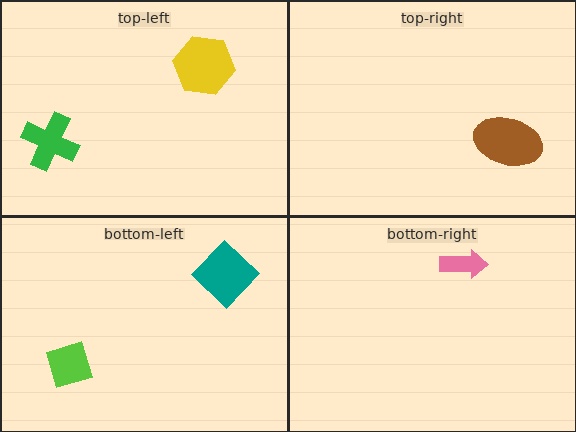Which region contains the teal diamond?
The bottom-left region.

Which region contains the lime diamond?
The bottom-left region.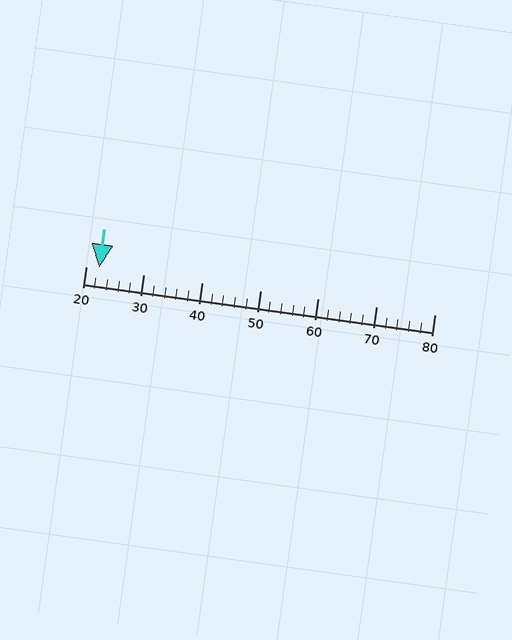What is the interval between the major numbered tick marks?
The major tick marks are spaced 10 units apart.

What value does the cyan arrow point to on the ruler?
The cyan arrow points to approximately 22.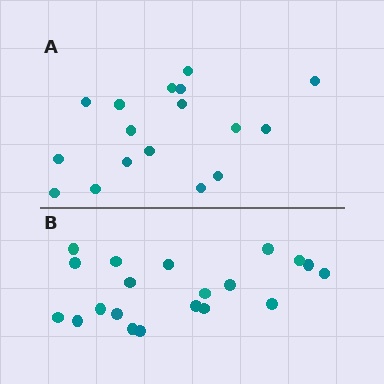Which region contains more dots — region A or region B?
Region B (the bottom region) has more dots.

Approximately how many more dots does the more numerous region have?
Region B has just a few more — roughly 2 or 3 more dots than region A.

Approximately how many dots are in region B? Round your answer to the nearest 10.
About 20 dots.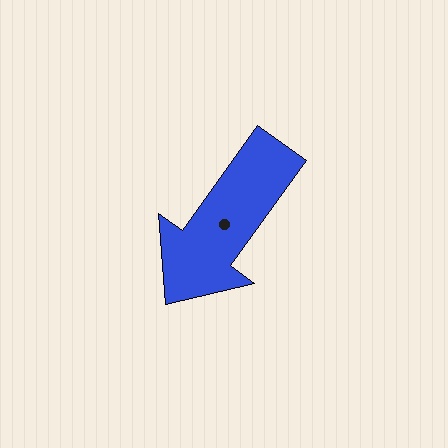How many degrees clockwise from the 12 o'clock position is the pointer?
Approximately 216 degrees.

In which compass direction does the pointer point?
Southwest.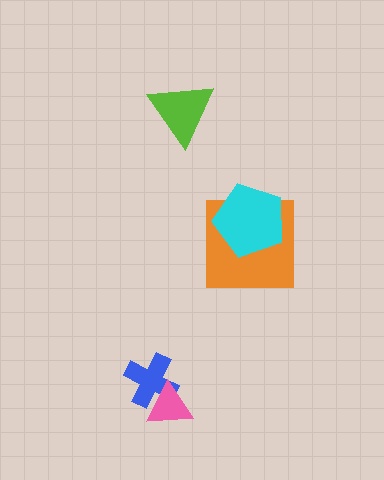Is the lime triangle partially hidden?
No, no other shape covers it.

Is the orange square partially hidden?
Yes, it is partially covered by another shape.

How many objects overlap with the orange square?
1 object overlaps with the orange square.